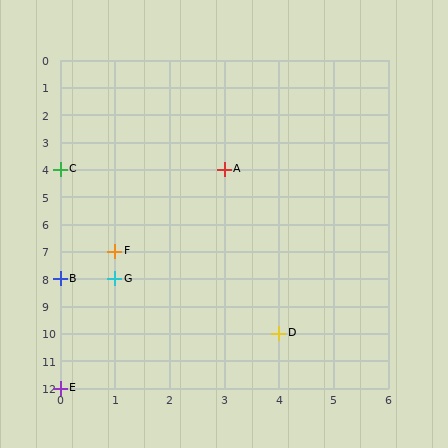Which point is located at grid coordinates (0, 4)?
Point C is at (0, 4).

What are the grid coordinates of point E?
Point E is at grid coordinates (0, 12).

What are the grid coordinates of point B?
Point B is at grid coordinates (0, 8).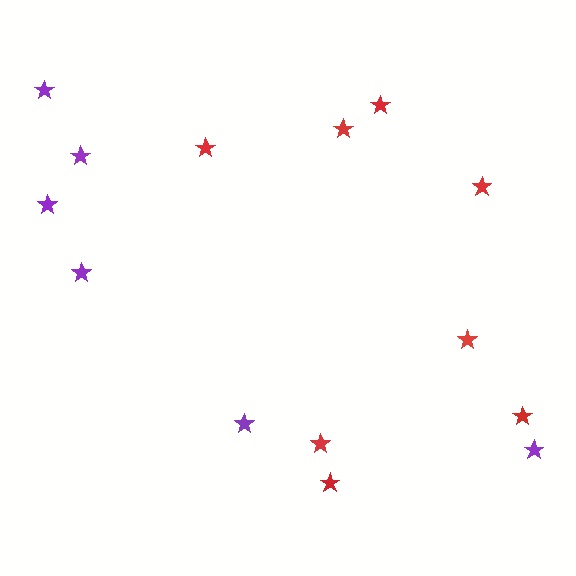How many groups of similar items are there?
There are 2 groups: one group of purple stars (6) and one group of red stars (8).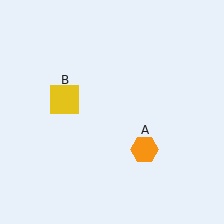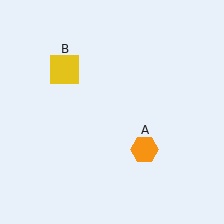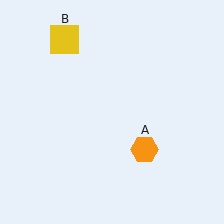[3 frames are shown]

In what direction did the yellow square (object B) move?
The yellow square (object B) moved up.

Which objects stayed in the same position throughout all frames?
Orange hexagon (object A) remained stationary.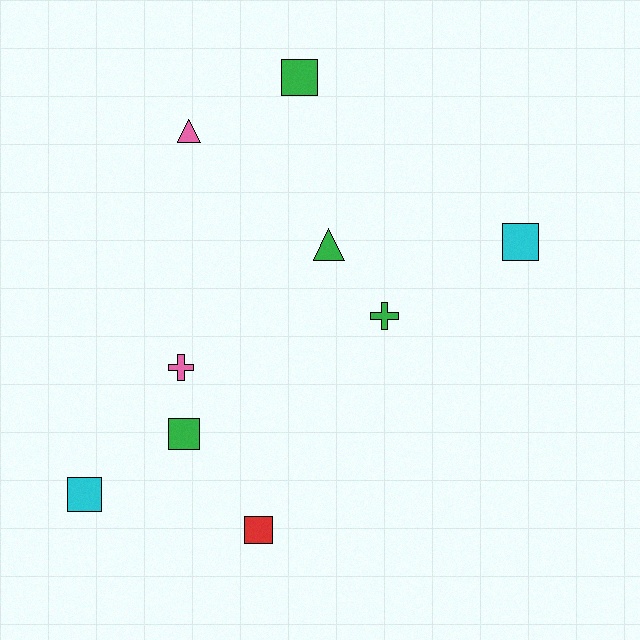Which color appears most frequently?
Green, with 4 objects.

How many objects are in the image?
There are 9 objects.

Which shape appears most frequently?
Square, with 5 objects.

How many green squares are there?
There are 2 green squares.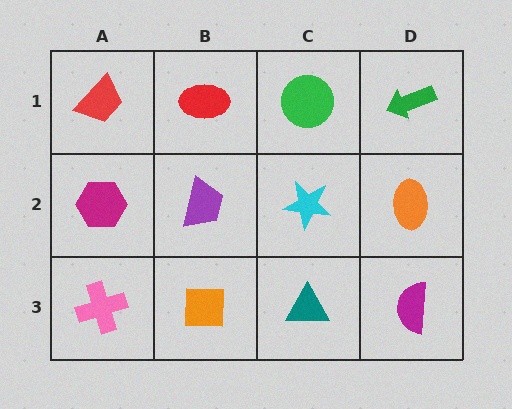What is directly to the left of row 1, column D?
A green circle.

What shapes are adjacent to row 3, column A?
A magenta hexagon (row 2, column A), an orange square (row 3, column B).